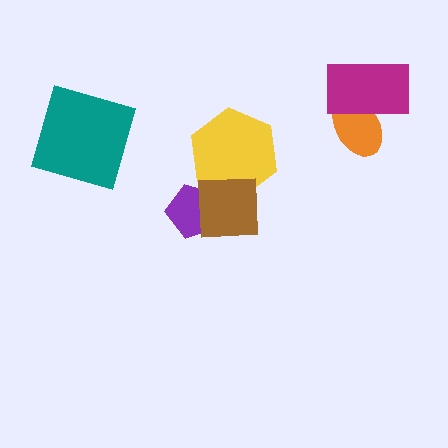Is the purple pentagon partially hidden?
Yes, it is partially covered by another shape.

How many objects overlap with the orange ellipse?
1 object overlaps with the orange ellipse.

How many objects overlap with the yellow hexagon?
1 object overlaps with the yellow hexagon.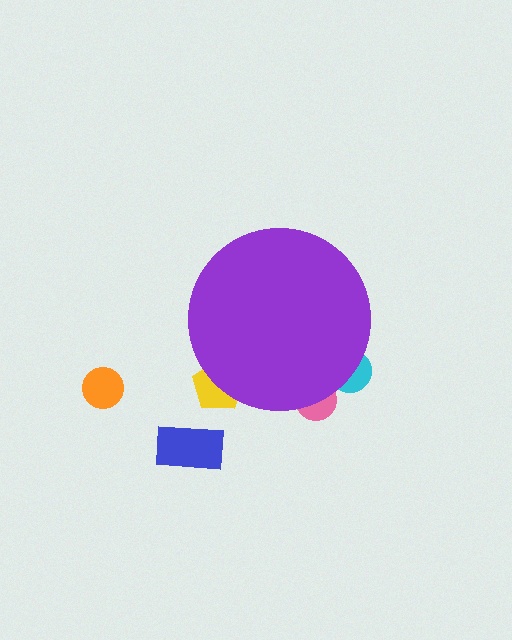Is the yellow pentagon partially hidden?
Yes, the yellow pentagon is partially hidden behind the purple circle.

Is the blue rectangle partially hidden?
No, the blue rectangle is fully visible.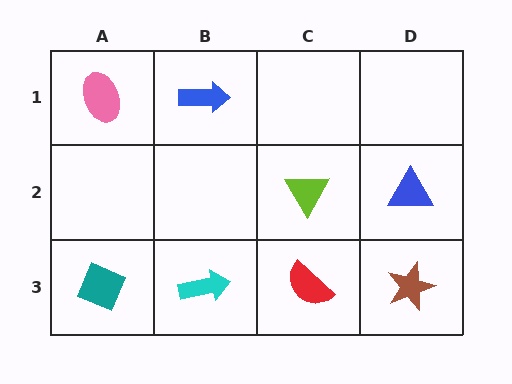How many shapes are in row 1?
2 shapes.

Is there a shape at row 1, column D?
No, that cell is empty.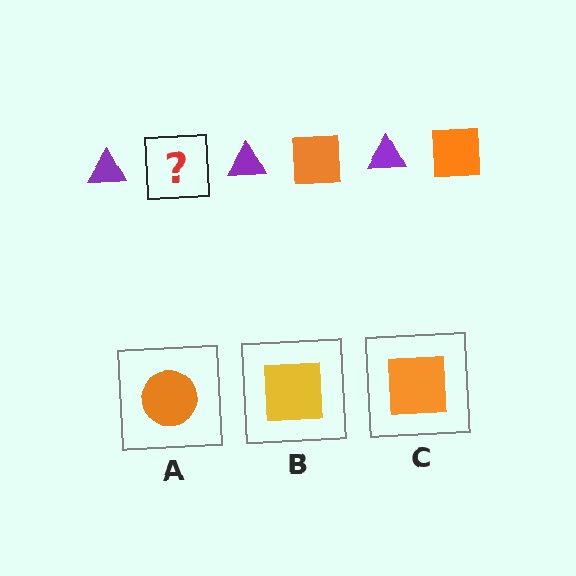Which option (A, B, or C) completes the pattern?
C.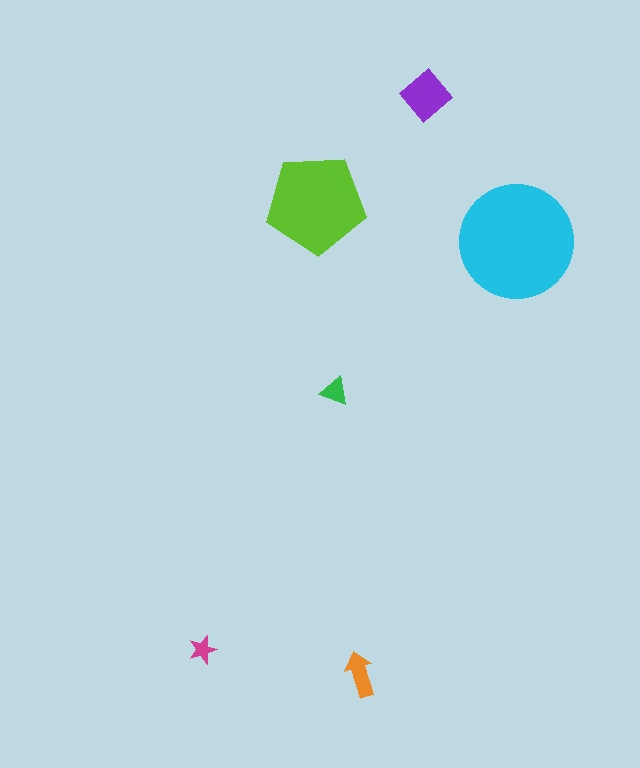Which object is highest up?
The purple diamond is topmost.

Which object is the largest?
The cyan circle.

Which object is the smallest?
The magenta star.